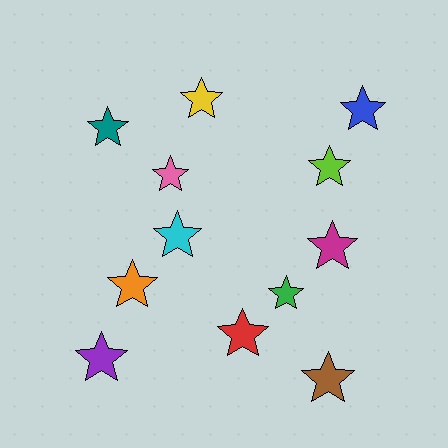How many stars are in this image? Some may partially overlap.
There are 12 stars.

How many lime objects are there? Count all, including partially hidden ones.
There is 1 lime object.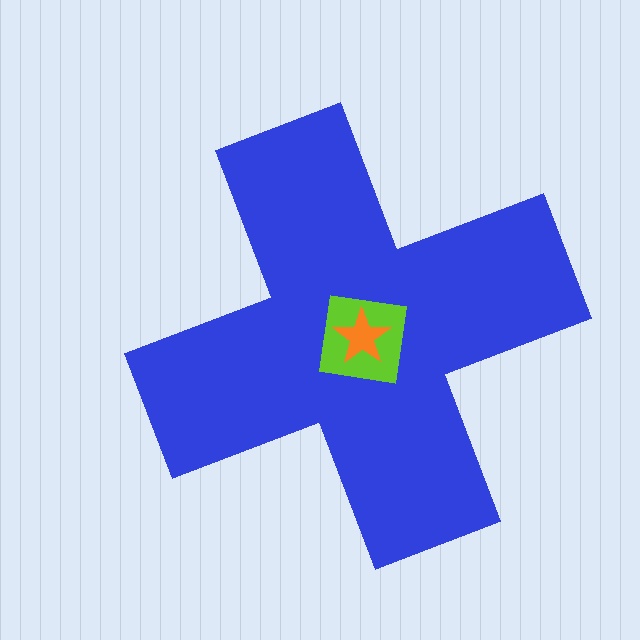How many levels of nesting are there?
3.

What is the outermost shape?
The blue cross.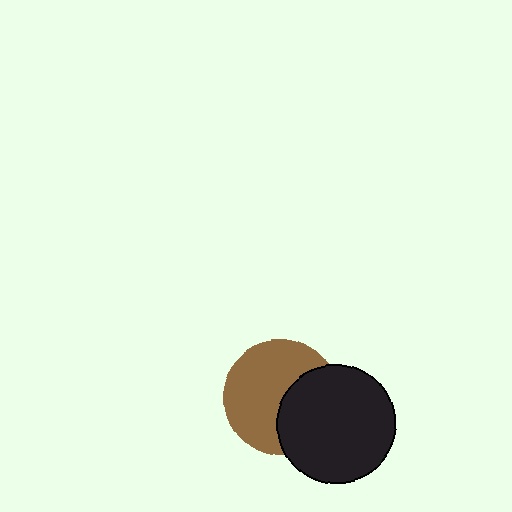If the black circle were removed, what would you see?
You would see the complete brown circle.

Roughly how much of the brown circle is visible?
About half of it is visible (roughly 62%).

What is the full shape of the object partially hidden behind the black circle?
The partially hidden object is a brown circle.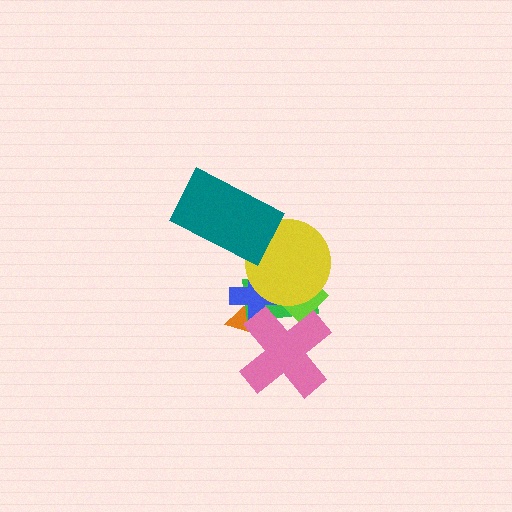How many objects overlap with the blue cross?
5 objects overlap with the blue cross.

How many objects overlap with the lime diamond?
5 objects overlap with the lime diamond.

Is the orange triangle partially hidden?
Yes, it is partially covered by another shape.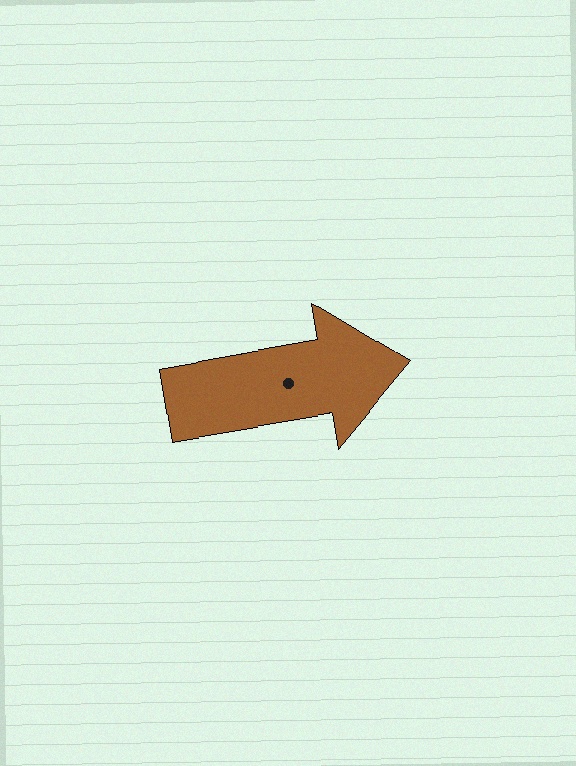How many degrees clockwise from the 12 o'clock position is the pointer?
Approximately 80 degrees.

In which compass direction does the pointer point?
East.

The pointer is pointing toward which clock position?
Roughly 3 o'clock.